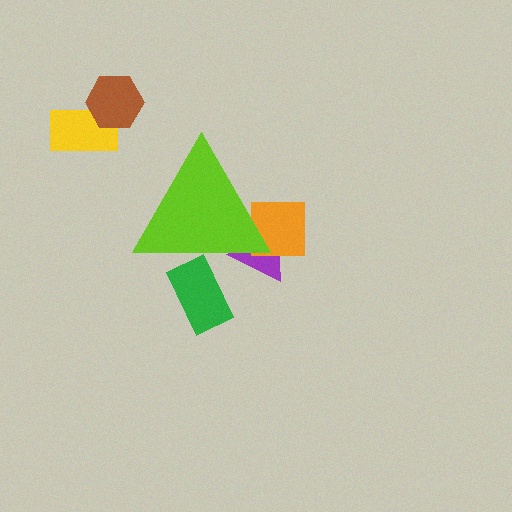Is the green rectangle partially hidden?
Yes, the green rectangle is partially hidden behind the lime triangle.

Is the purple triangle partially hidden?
Yes, the purple triangle is partially hidden behind the lime triangle.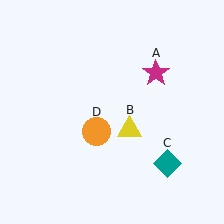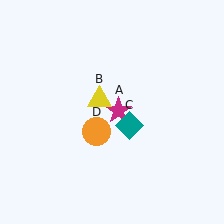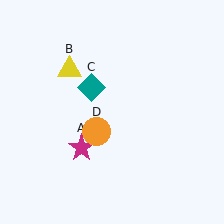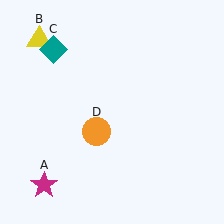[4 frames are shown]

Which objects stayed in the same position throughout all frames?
Orange circle (object D) remained stationary.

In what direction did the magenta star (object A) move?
The magenta star (object A) moved down and to the left.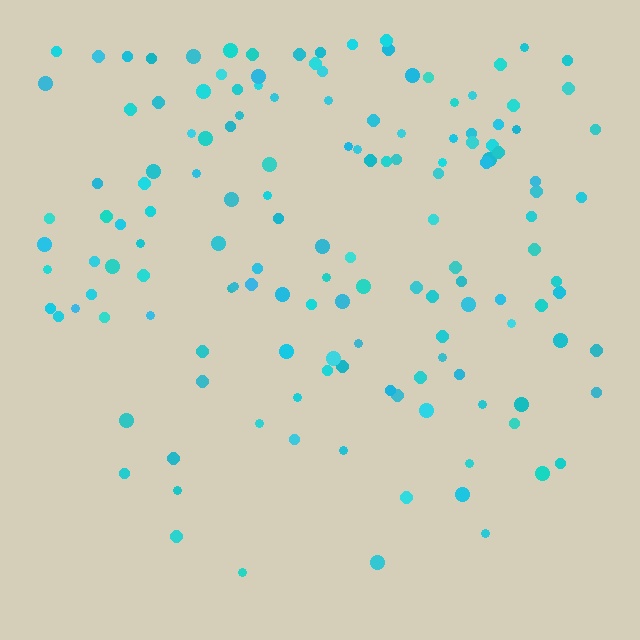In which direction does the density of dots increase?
From bottom to top, with the top side densest.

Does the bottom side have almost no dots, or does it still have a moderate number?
Still a moderate number, just noticeably fewer than the top.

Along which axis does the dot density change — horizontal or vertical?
Vertical.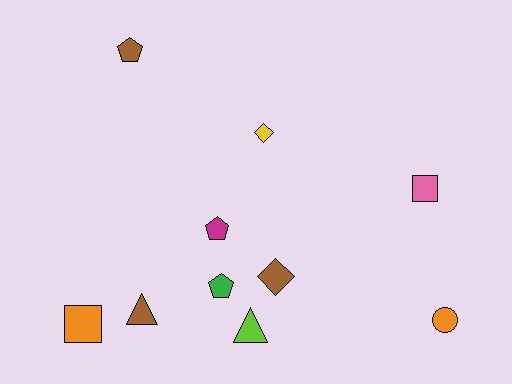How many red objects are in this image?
There are no red objects.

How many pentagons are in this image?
There are 3 pentagons.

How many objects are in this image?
There are 10 objects.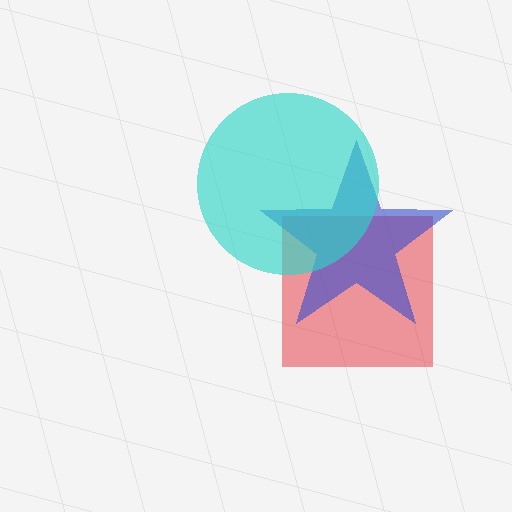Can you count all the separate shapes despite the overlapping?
Yes, there are 3 separate shapes.